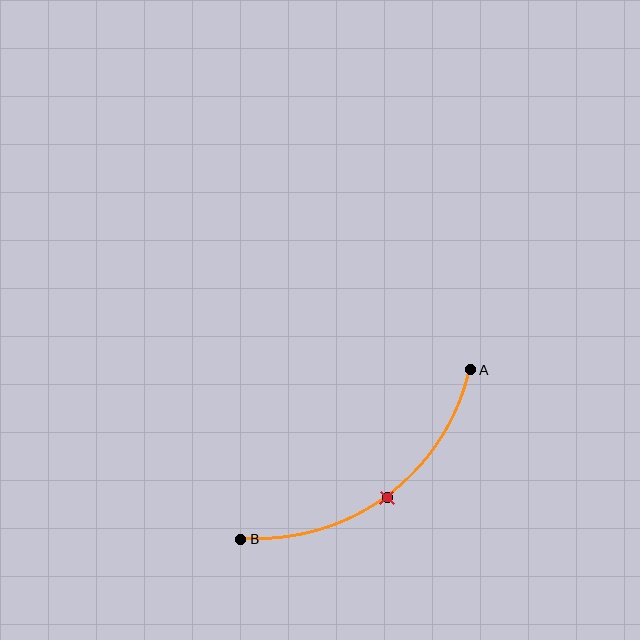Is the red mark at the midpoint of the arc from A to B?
Yes. The red mark lies on the arc at equal arc-length from both A and B — it is the arc midpoint.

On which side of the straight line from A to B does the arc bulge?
The arc bulges below and to the right of the straight line connecting A and B.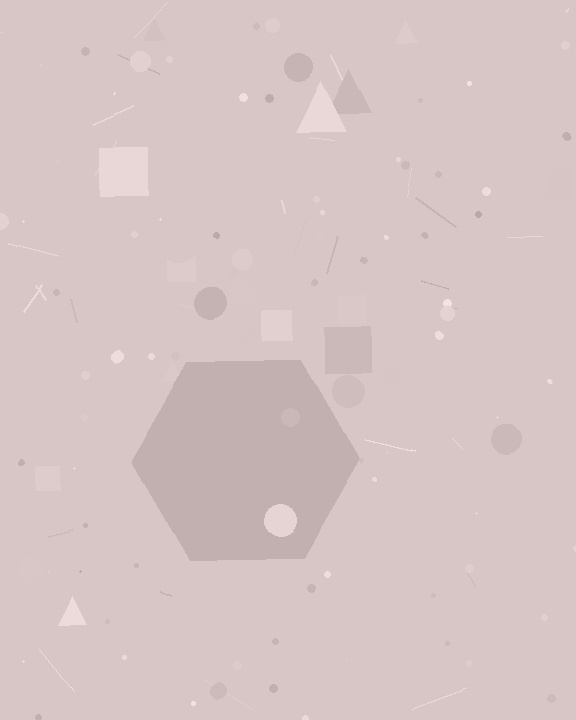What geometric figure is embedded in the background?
A hexagon is embedded in the background.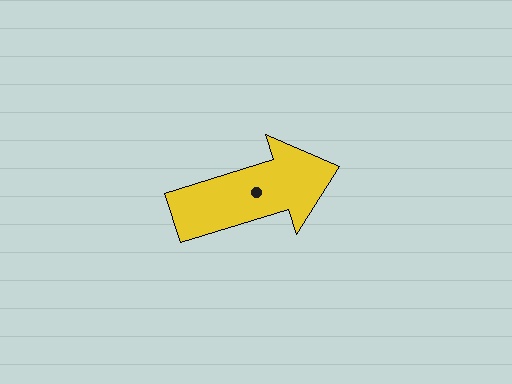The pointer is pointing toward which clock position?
Roughly 2 o'clock.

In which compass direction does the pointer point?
East.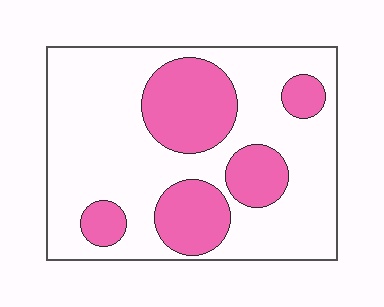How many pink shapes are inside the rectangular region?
5.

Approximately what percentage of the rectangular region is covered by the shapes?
Approximately 30%.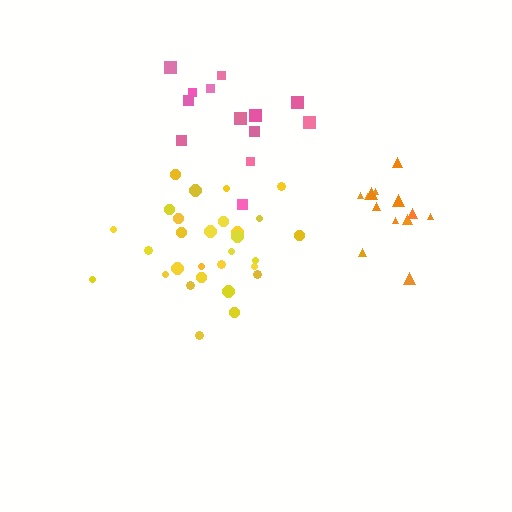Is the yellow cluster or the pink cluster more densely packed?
Yellow.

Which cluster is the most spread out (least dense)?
Pink.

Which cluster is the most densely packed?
Orange.